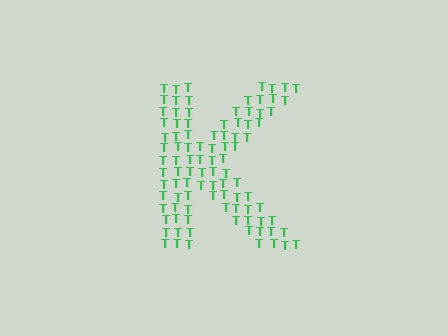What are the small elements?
The small elements are letter T's.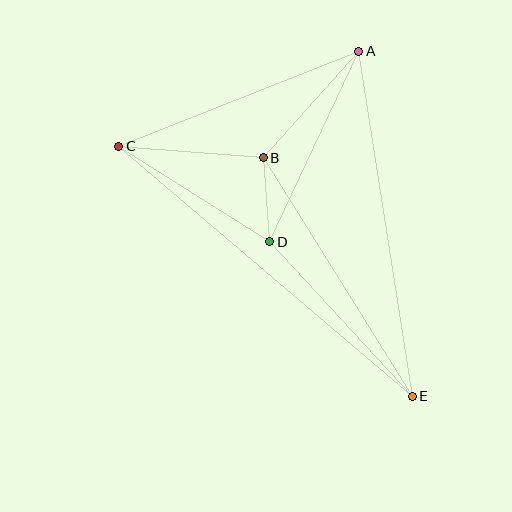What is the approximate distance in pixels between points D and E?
The distance between D and E is approximately 210 pixels.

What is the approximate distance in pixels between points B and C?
The distance between B and C is approximately 145 pixels.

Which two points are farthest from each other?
Points C and E are farthest from each other.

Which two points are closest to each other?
Points B and D are closest to each other.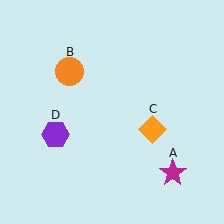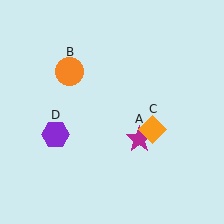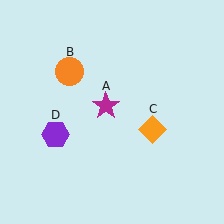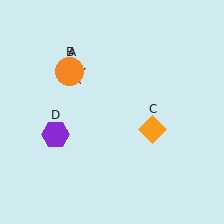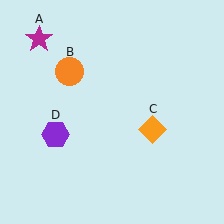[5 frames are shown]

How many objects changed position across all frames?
1 object changed position: magenta star (object A).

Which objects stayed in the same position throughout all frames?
Orange circle (object B) and orange diamond (object C) and purple hexagon (object D) remained stationary.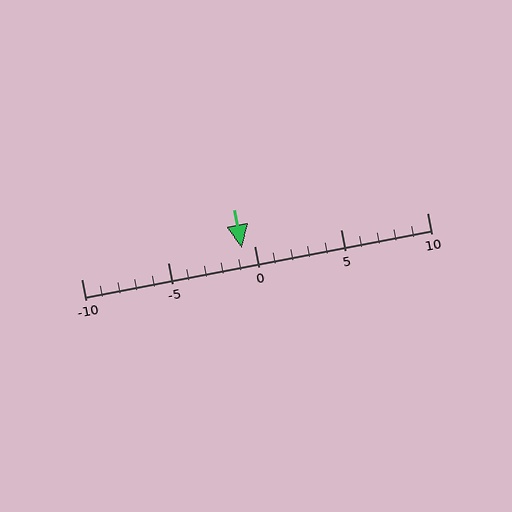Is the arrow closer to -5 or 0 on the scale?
The arrow is closer to 0.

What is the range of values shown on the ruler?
The ruler shows values from -10 to 10.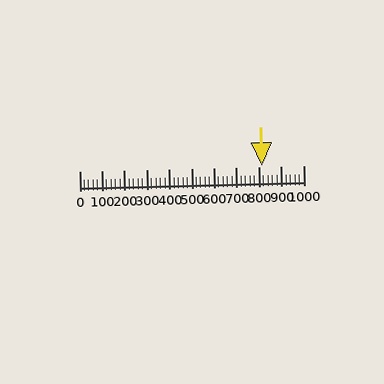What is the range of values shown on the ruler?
The ruler shows values from 0 to 1000.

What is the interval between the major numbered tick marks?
The major tick marks are spaced 100 units apart.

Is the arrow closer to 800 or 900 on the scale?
The arrow is closer to 800.